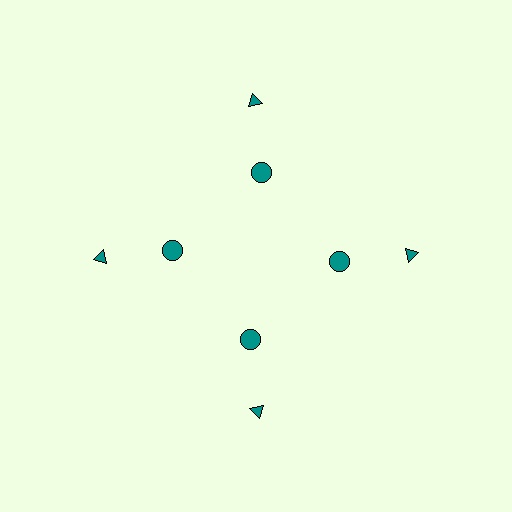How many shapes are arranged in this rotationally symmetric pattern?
There are 8 shapes, arranged in 4 groups of 2.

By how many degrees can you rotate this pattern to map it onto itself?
The pattern maps onto itself every 90 degrees of rotation.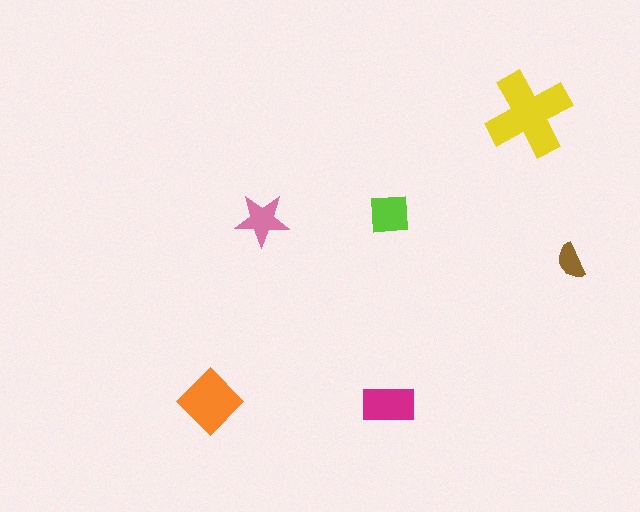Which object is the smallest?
The brown semicircle.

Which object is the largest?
The yellow cross.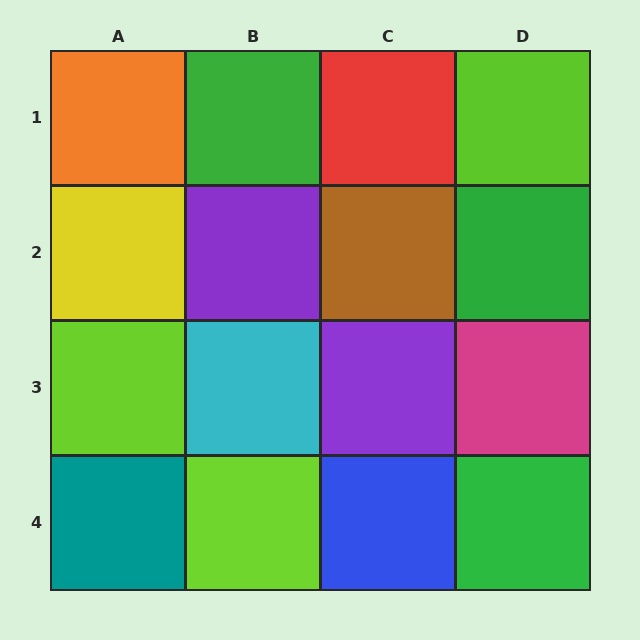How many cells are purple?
2 cells are purple.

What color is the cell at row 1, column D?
Lime.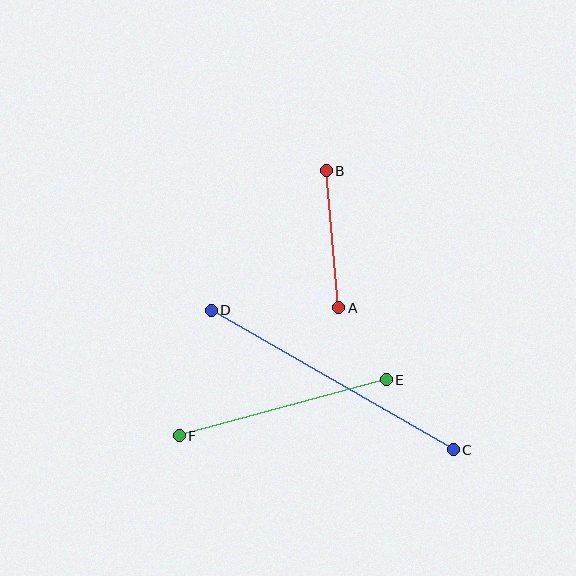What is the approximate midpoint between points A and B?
The midpoint is at approximately (332, 239) pixels.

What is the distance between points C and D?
The distance is approximately 279 pixels.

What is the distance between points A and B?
The distance is approximately 137 pixels.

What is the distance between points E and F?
The distance is approximately 215 pixels.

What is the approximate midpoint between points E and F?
The midpoint is at approximately (283, 408) pixels.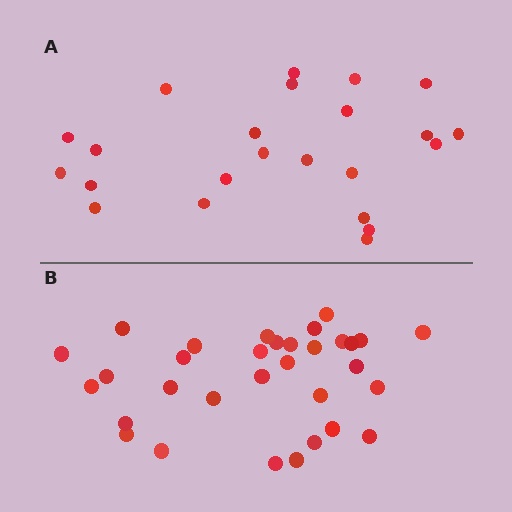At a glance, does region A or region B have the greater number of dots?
Region B (the bottom region) has more dots.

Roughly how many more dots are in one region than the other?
Region B has roughly 8 or so more dots than region A.